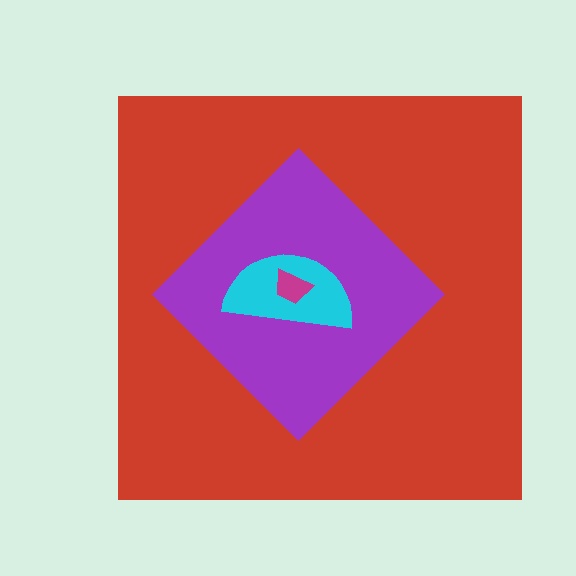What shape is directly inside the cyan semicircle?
The magenta trapezoid.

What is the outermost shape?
The red square.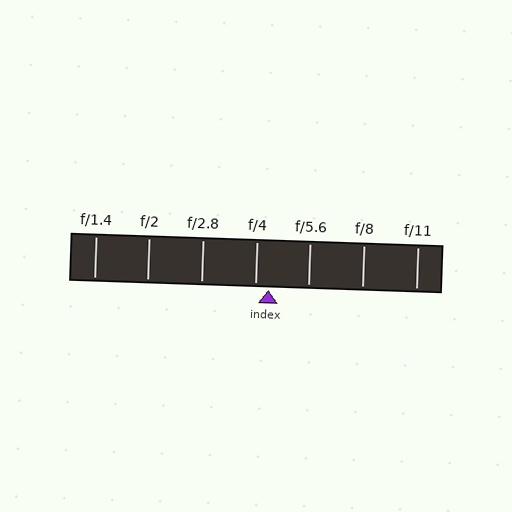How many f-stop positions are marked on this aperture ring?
There are 7 f-stop positions marked.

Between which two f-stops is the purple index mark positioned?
The index mark is between f/4 and f/5.6.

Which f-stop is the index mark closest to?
The index mark is closest to f/4.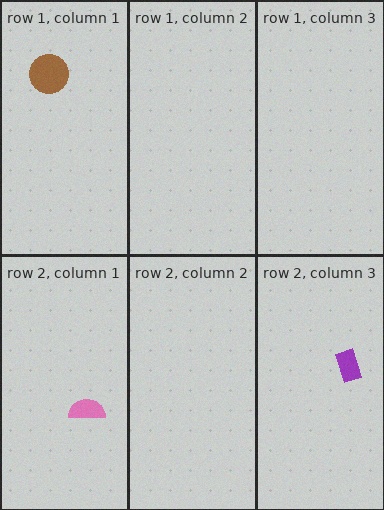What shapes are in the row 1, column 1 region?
The brown circle.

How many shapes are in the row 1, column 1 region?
1.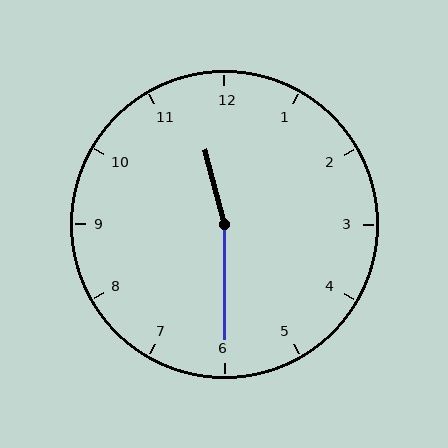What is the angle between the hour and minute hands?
Approximately 165 degrees.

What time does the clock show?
11:30.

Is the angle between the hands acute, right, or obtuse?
It is obtuse.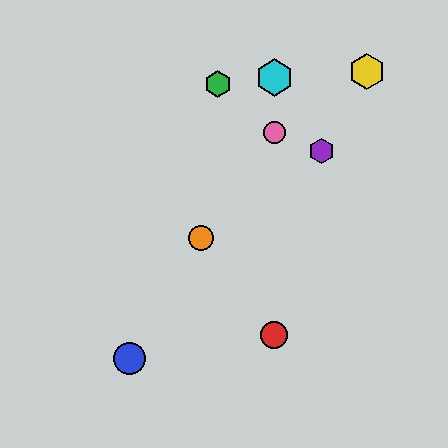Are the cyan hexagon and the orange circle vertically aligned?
No, the cyan hexagon is at x≈274 and the orange circle is at x≈201.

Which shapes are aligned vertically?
The red circle, the cyan hexagon, the pink circle are aligned vertically.